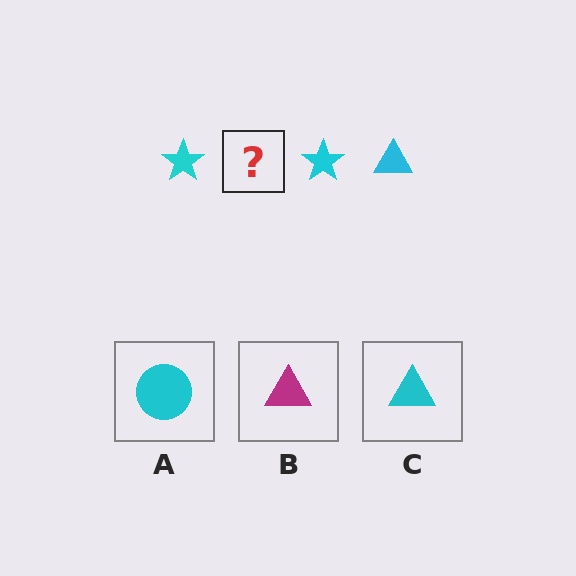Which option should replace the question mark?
Option C.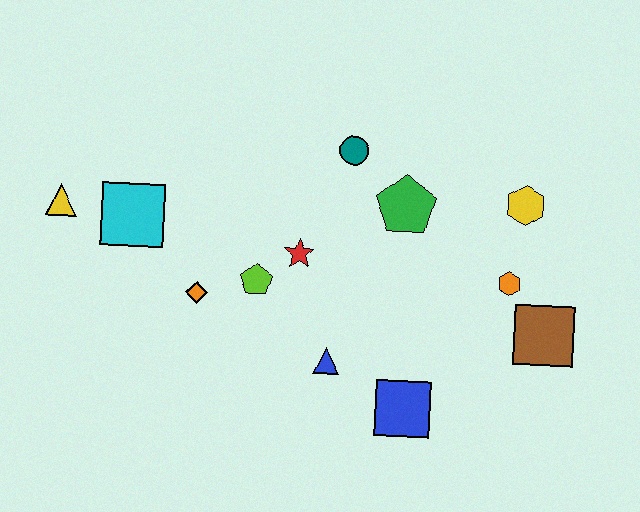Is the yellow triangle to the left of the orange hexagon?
Yes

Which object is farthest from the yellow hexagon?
The yellow triangle is farthest from the yellow hexagon.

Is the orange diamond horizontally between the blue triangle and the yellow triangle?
Yes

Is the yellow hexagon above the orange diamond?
Yes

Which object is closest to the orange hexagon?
The brown square is closest to the orange hexagon.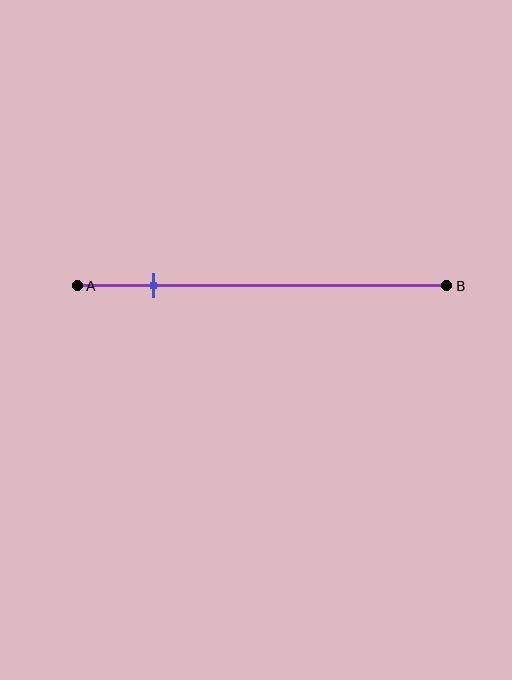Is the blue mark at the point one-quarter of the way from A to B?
No, the mark is at about 20% from A, not at the 25% one-quarter point.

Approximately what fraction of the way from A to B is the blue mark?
The blue mark is approximately 20% of the way from A to B.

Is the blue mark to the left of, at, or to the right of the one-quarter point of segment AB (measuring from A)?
The blue mark is to the left of the one-quarter point of segment AB.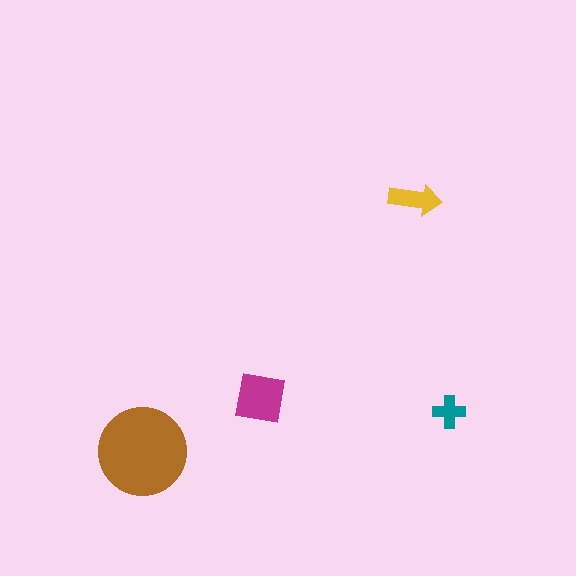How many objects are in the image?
There are 4 objects in the image.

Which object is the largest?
The brown circle.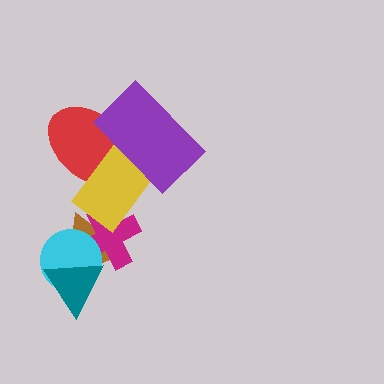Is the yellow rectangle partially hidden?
Yes, it is partially covered by another shape.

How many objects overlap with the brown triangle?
4 objects overlap with the brown triangle.